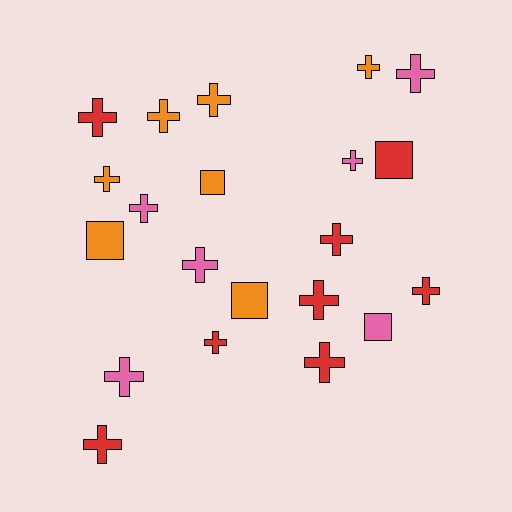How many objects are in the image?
There are 21 objects.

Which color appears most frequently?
Red, with 8 objects.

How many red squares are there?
There is 1 red square.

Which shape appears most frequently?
Cross, with 16 objects.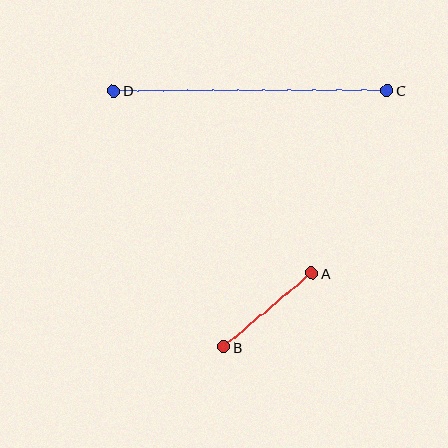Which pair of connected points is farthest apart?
Points C and D are farthest apart.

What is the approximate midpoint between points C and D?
The midpoint is at approximately (250, 91) pixels.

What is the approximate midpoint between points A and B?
The midpoint is at approximately (268, 310) pixels.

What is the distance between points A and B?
The distance is approximately 114 pixels.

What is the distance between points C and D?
The distance is approximately 273 pixels.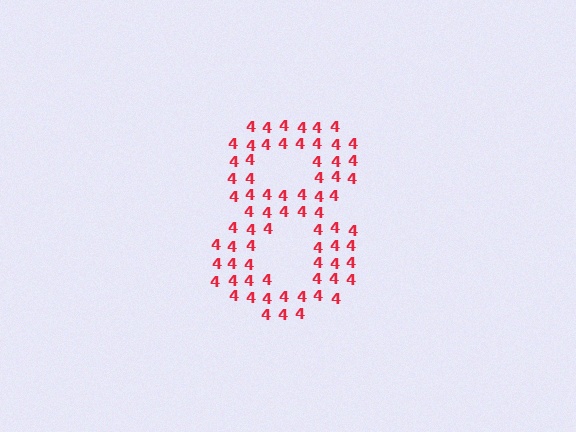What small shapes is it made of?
It is made of small digit 4's.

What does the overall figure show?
The overall figure shows the digit 8.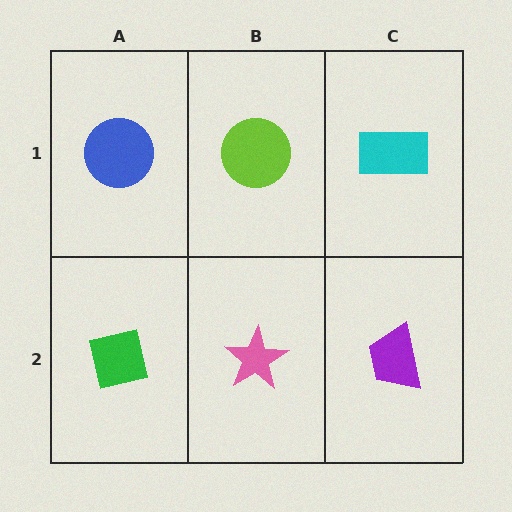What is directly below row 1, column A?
A green square.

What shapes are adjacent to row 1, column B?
A pink star (row 2, column B), a blue circle (row 1, column A), a cyan rectangle (row 1, column C).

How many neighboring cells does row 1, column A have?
2.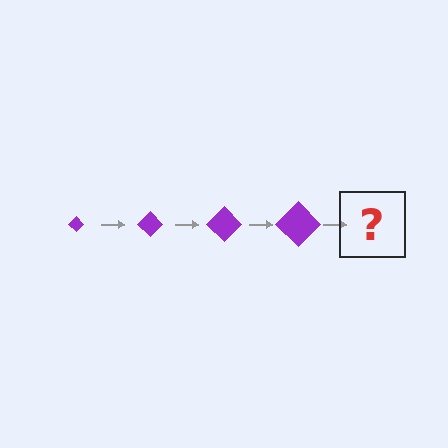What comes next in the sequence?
The next element should be a purple diamond, larger than the previous one.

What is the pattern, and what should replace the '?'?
The pattern is that the diamond gets progressively larger each step. The '?' should be a purple diamond, larger than the previous one.